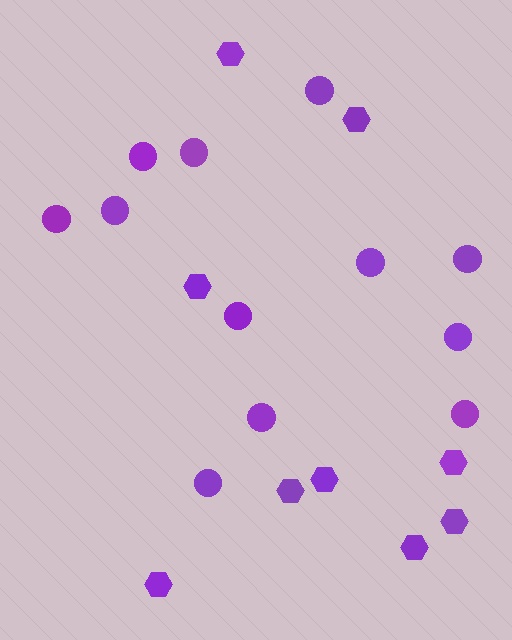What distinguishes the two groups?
There are 2 groups: one group of hexagons (9) and one group of circles (12).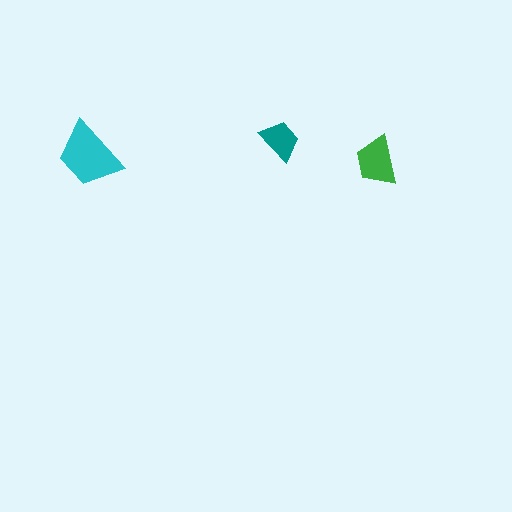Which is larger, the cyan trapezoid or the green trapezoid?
The cyan one.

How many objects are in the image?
There are 3 objects in the image.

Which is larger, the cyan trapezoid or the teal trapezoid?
The cyan one.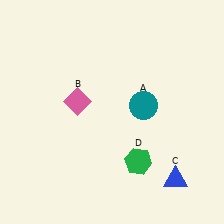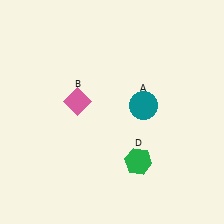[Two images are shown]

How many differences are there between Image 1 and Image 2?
There is 1 difference between the two images.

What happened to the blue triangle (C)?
The blue triangle (C) was removed in Image 2. It was in the bottom-right area of Image 1.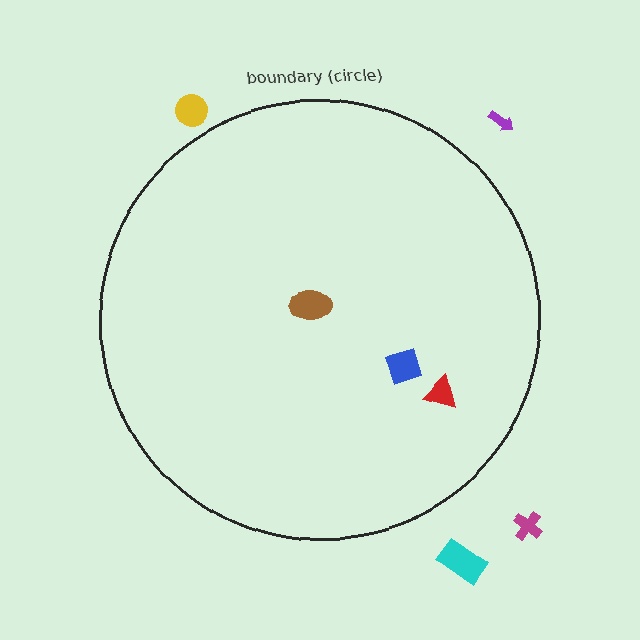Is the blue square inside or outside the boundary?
Inside.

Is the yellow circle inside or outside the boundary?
Outside.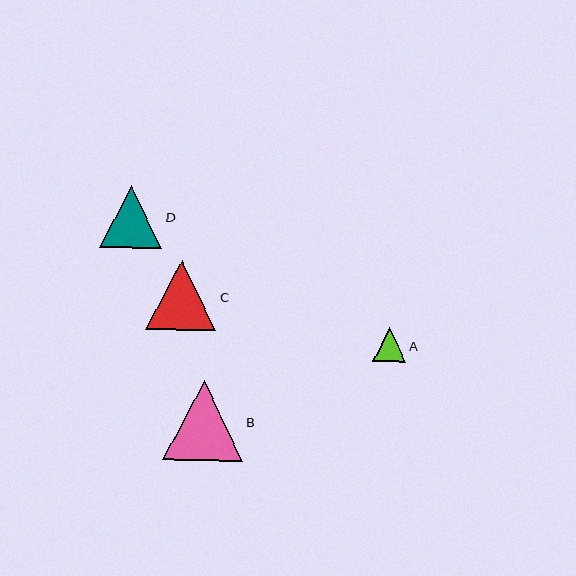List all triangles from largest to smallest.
From largest to smallest: B, C, D, A.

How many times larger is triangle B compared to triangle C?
Triangle B is approximately 1.1 times the size of triangle C.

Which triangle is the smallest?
Triangle A is the smallest with a size of approximately 33 pixels.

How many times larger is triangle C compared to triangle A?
Triangle C is approximately 2.1 times the size of triangle A.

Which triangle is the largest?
Triangle B is the largest with a size of approximately 80 pixels.